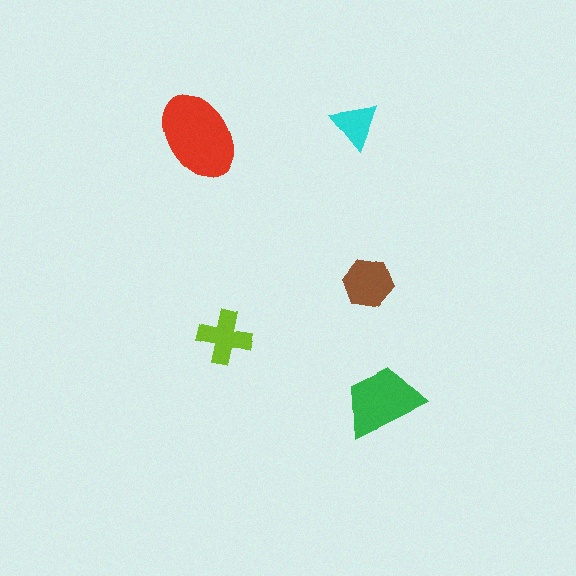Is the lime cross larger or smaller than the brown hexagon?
Smaller.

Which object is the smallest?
The cyan triangle.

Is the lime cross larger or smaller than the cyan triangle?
Larger.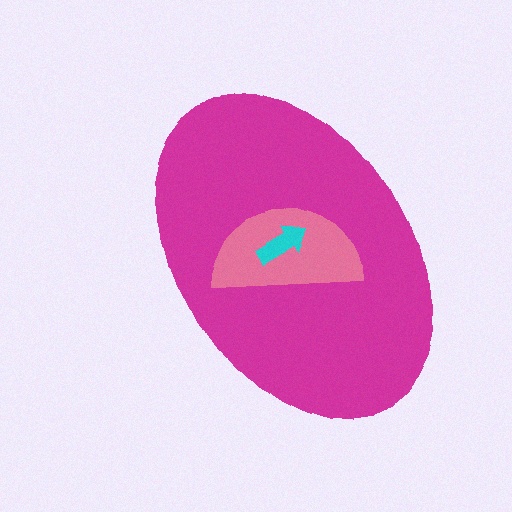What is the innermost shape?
The cyan arrow.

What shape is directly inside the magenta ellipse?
The pink semicircle.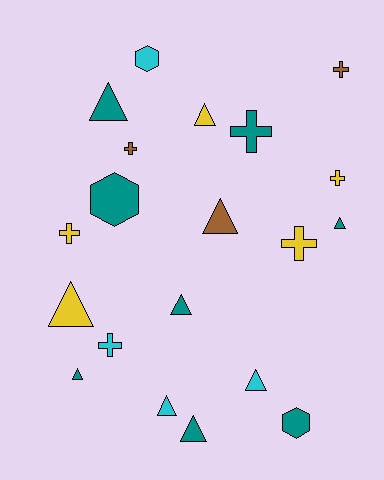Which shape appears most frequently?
Triangle, with 10 objects.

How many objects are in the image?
There are 20 objects.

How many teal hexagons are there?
There are 2 teal hexagons.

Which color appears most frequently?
Teal, with 8 objects.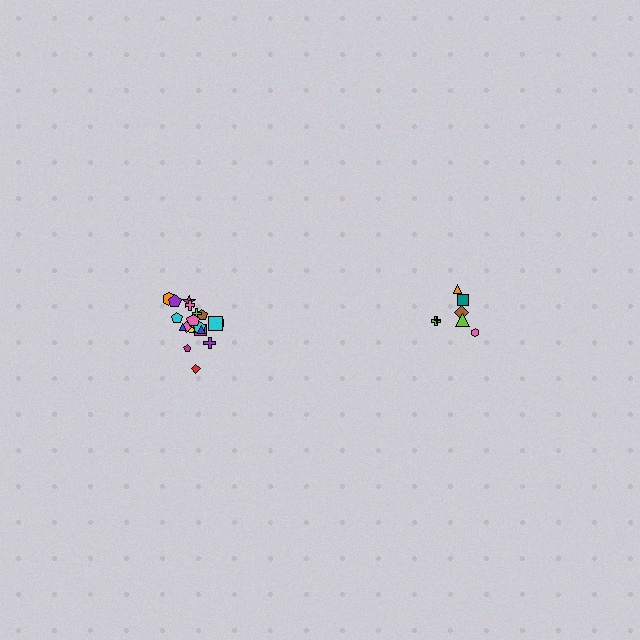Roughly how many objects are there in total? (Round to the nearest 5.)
Roughly 30 objects in total.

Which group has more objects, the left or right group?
The left group.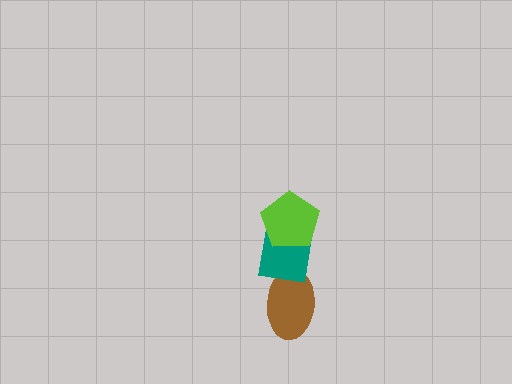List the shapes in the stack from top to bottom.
From top to bottom: the lime pentagon, the teal square, the brown ellipse.